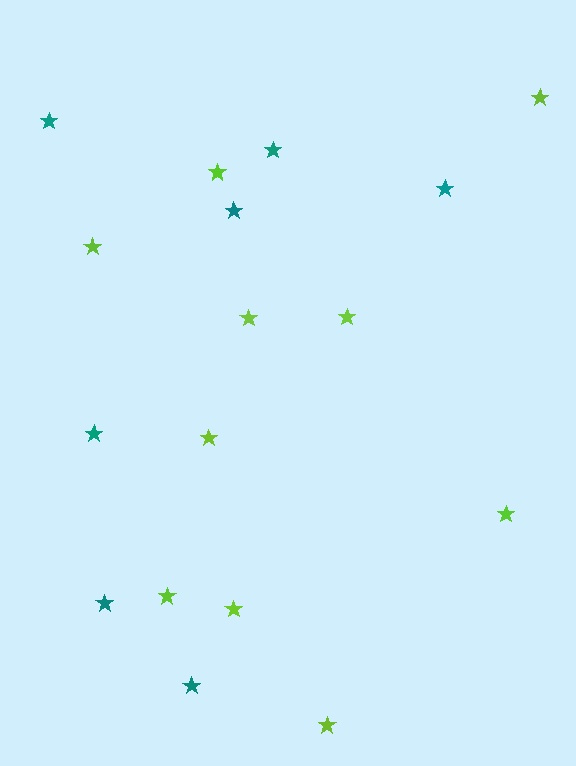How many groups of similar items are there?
There are 2 groups: one group of teal stars (7) and one group of lime stars (10).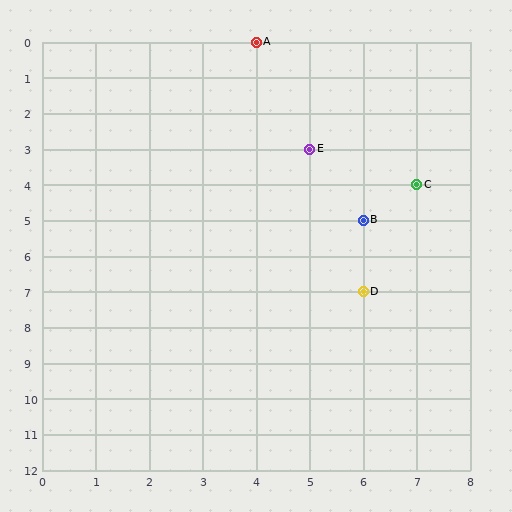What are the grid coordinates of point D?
Point D is at grid coordinates (6, 7).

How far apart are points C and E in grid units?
Points C and E are 2 columns and 1 row apart (about 2.2 grid units diagonally).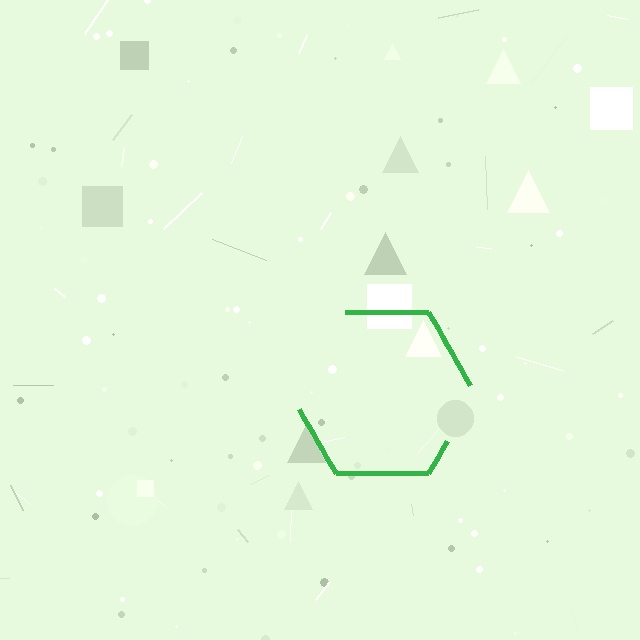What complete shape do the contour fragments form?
The contour fragments form a hexagon.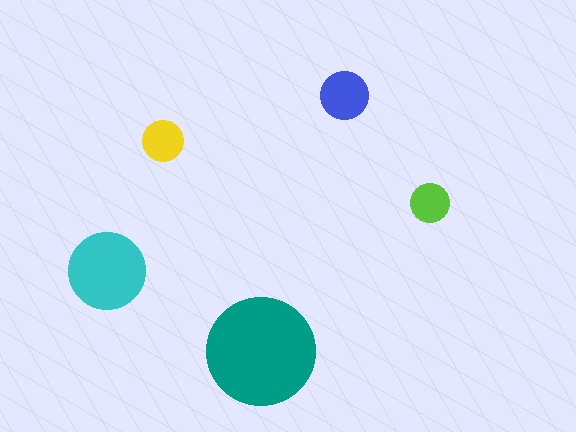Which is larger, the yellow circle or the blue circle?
The blue one.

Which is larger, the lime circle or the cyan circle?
The cyan one.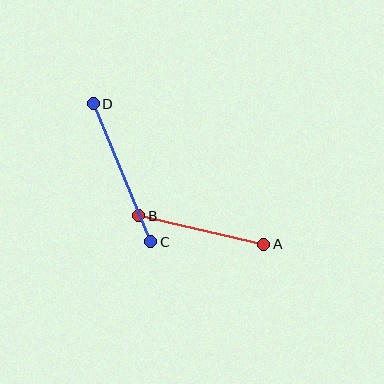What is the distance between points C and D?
The distance is approximately 149 pixels.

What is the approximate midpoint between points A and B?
The midpoint is at approximately (201, 230) pixels.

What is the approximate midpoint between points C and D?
The midpoint is at approximately (122, 173) pixels.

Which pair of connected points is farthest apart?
Points C and D are farthest apart.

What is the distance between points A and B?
The distance is approximately 128 pixels.